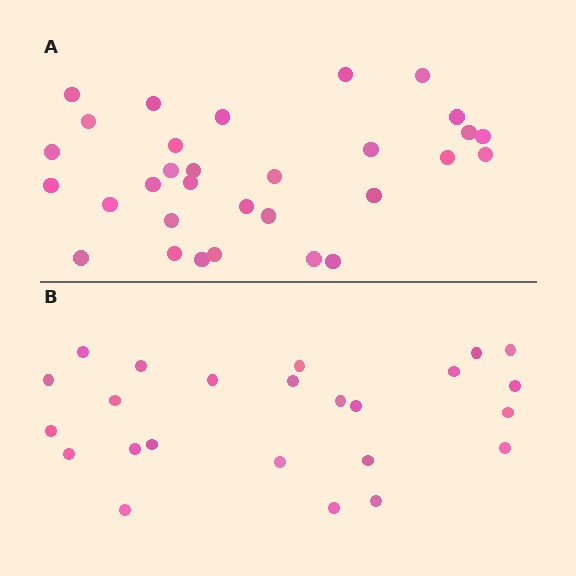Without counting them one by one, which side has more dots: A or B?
Region A (the top region) has more dots.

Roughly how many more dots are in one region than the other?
Region A has roughly 8 or so more dots than region B.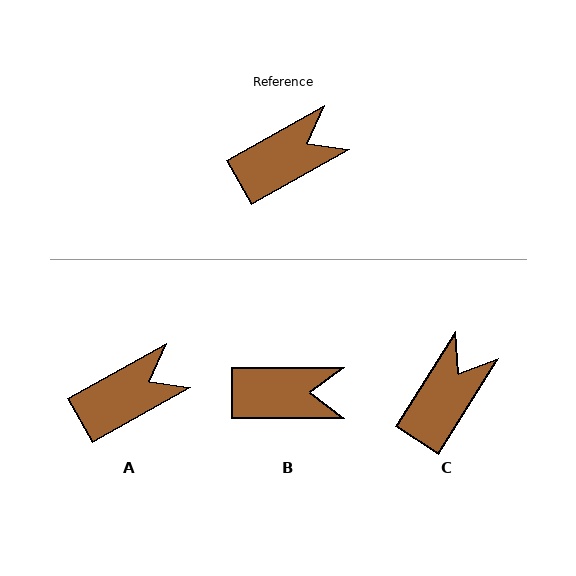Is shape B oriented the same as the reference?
No, it is off by about 29 degrees.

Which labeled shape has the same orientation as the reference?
A.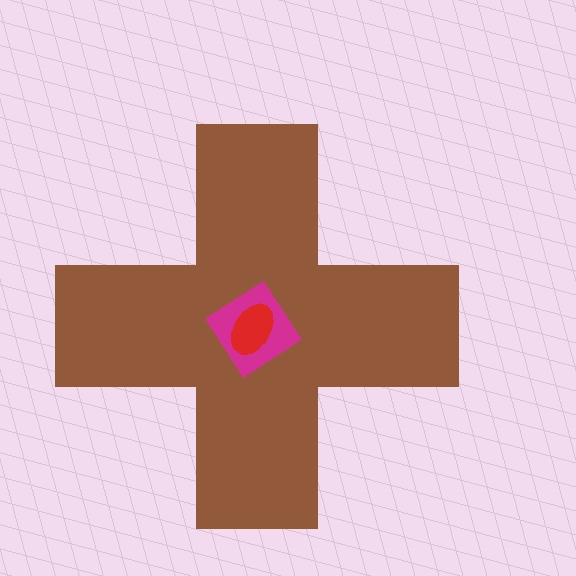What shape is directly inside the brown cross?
The magenta diamond.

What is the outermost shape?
The brown cross.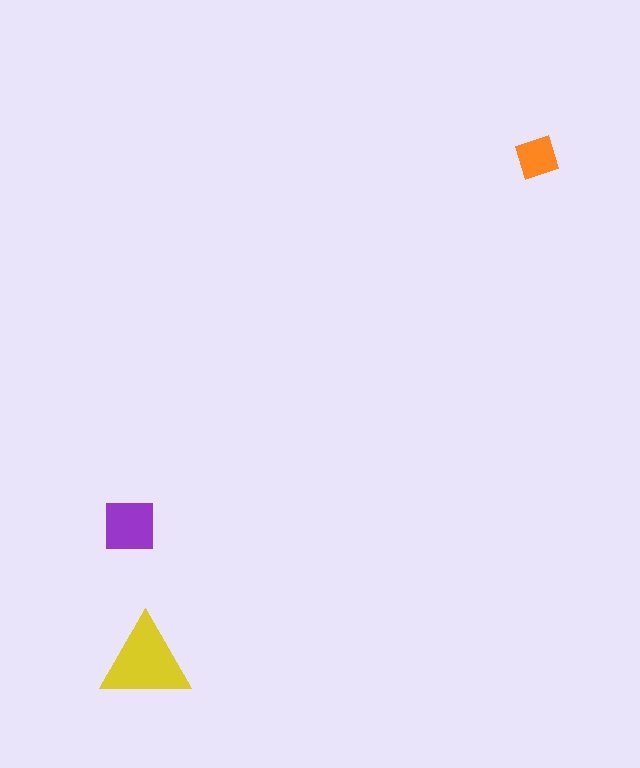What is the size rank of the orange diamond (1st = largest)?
3rd.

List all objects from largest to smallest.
The yellow triangle, the purple square, the orange diamond.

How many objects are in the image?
There are 3 objects in the image.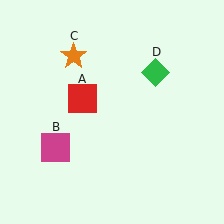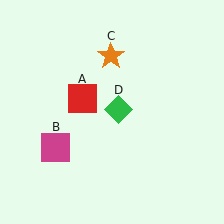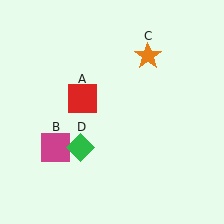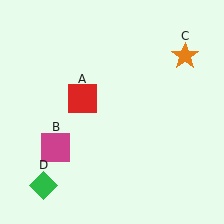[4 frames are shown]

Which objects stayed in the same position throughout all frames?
Red square (object A) and magenta square (object B) remained stationary.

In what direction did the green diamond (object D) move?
The green diamond (object D) moved down and to the left.